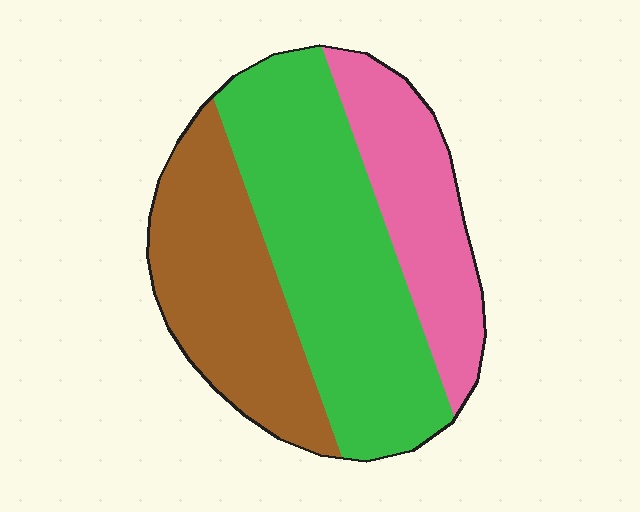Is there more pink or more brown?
Brown.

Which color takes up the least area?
Pink, at roughly 25%.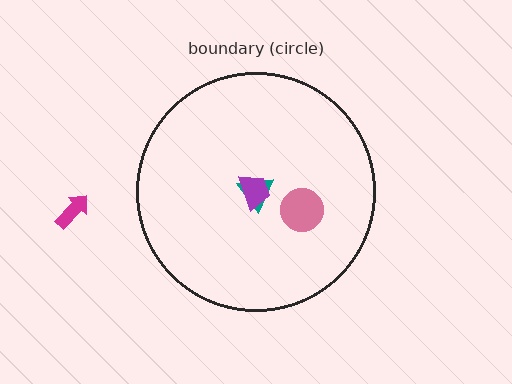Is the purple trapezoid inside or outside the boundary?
Inside.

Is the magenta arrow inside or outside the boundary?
Outside.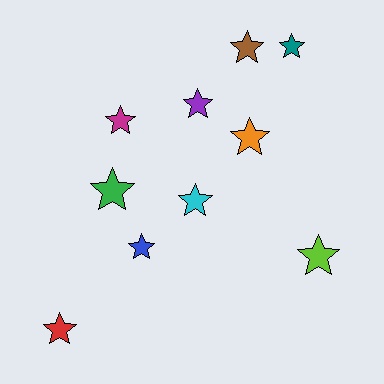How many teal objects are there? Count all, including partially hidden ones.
There is 1 teal object.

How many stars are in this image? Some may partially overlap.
There are 10 stars.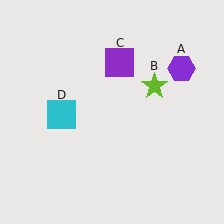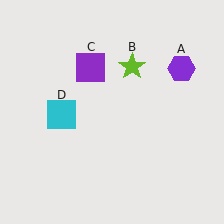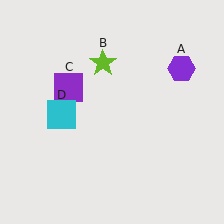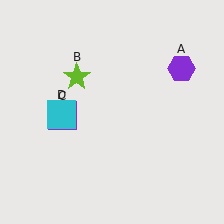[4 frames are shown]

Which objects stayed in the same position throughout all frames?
Purple hexagon (object A) and cyan square (object D) remained stationary.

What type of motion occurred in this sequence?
The lime star (object B), purple square (object C) rotated counterclockwise around the center of the scene.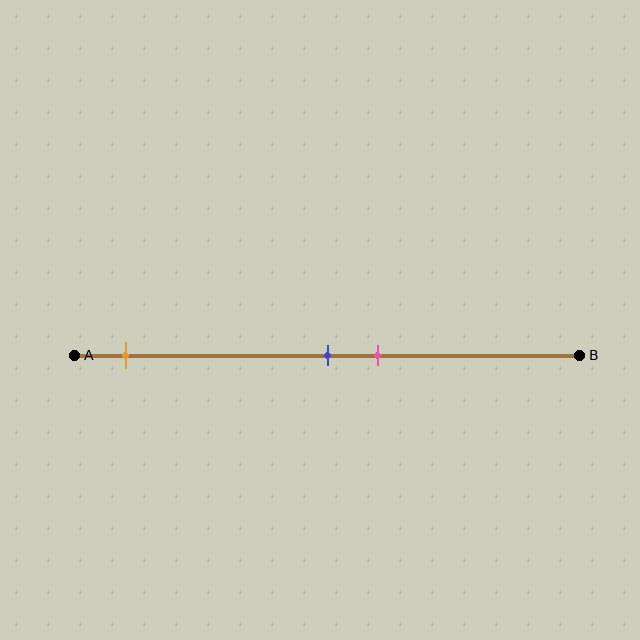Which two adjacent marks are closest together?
The blue and pink marks are the closest adjacent pair.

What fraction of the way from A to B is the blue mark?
The blue mark is approximately 50% (0.5) of the way from A to B.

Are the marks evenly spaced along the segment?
No, the marks are not evenly spaced.